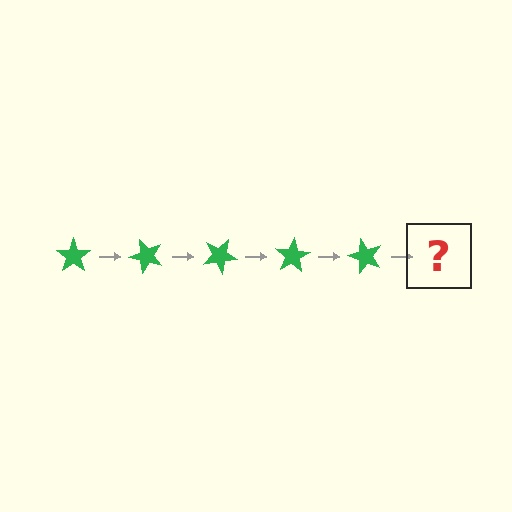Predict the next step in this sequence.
The next step is a green star rotated 250 degrees.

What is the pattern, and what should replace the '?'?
The pattern is that the star rotates 50 degrees each step. The '?' should be a green star rotated 250 degrees.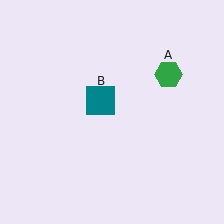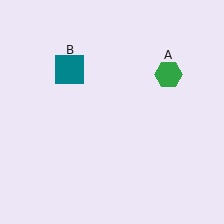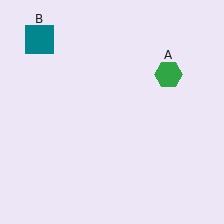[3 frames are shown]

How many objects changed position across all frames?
1 object changed position: teal square (object B).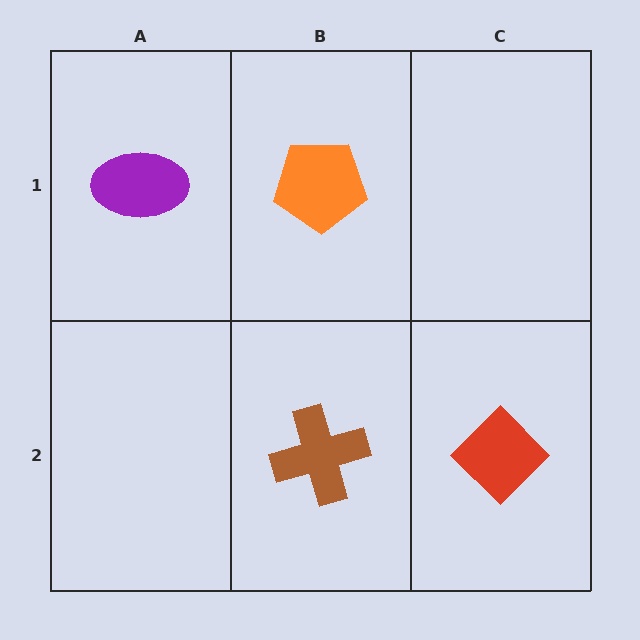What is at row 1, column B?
An orange pentagon.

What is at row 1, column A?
A purple ellipse.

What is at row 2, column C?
A red diamond.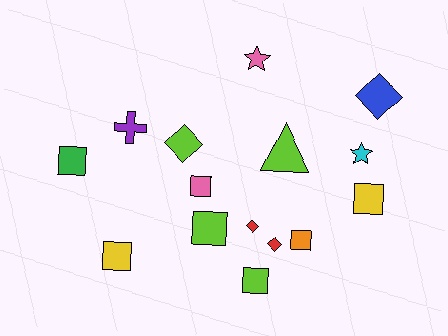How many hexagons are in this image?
There are no hexagons.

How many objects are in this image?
There are 15 objects.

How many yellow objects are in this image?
There are 2 yellow objects.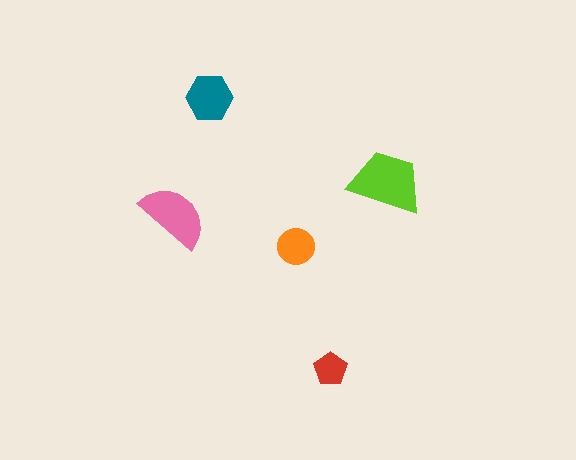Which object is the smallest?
The red pentagon.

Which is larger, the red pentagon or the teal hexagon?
The teal hexagon.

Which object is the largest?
The lime trapezoid.